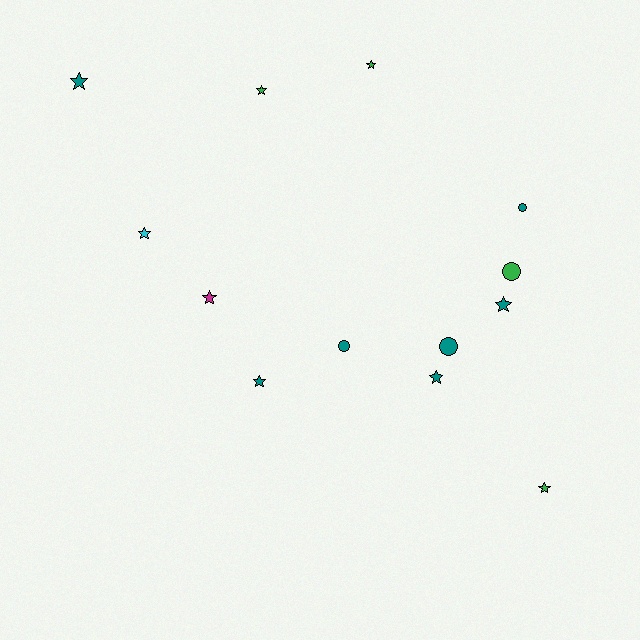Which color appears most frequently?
Teal, with 7 objects.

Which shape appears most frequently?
Star, with 9 objects.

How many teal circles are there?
There are 3 teal circles.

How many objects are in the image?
There are 13 objects.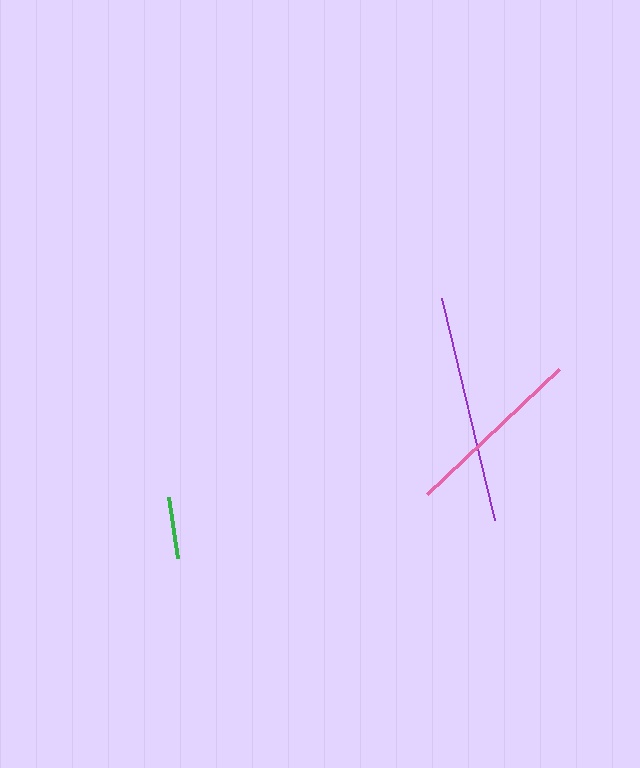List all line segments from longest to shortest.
From longest to shortest: purple, pink, green.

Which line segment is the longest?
The purple line is the longest at approximately 228 pixels.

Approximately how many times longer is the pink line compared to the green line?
The pink line is approximately 3.0 times the length of the green line.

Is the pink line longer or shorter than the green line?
The pink line is longer than the green line.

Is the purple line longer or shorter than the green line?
The purple line is longer than the green line.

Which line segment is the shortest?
The green line is the shortest at approximately 61 pixels.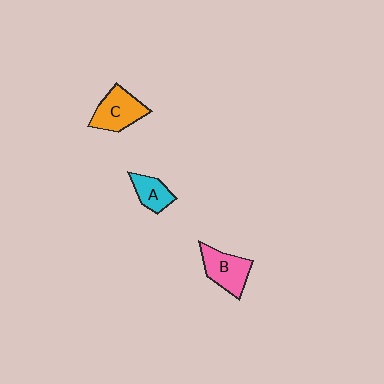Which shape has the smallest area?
Shape A (cyan).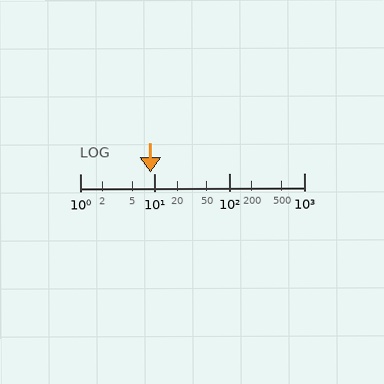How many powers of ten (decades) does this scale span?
The scale spans 3 decades, from 1 to 1000.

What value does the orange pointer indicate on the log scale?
The pointer indicates approximately 8.7.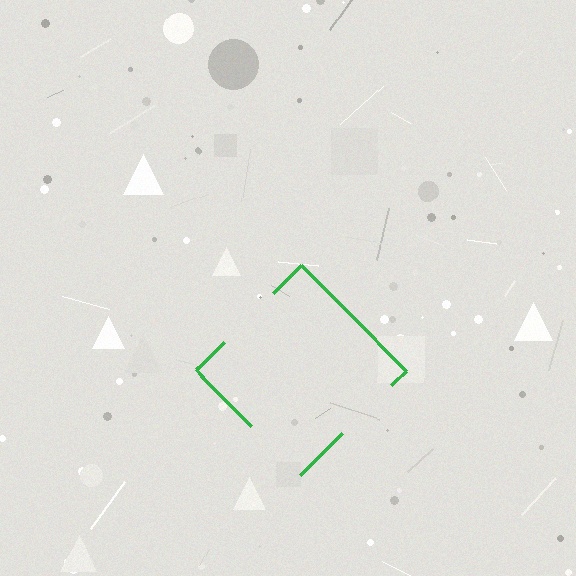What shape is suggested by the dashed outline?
The dashed outline suggests a diamond.